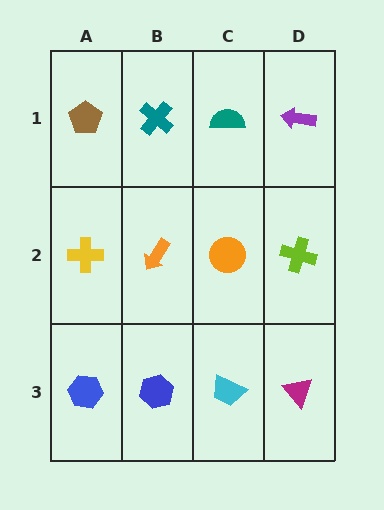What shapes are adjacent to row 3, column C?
An orange circle (row 2, column C), a blue hexagon (row 3, column B), a magenta triangle (row 3, column D).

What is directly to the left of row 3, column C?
A blue hexagon.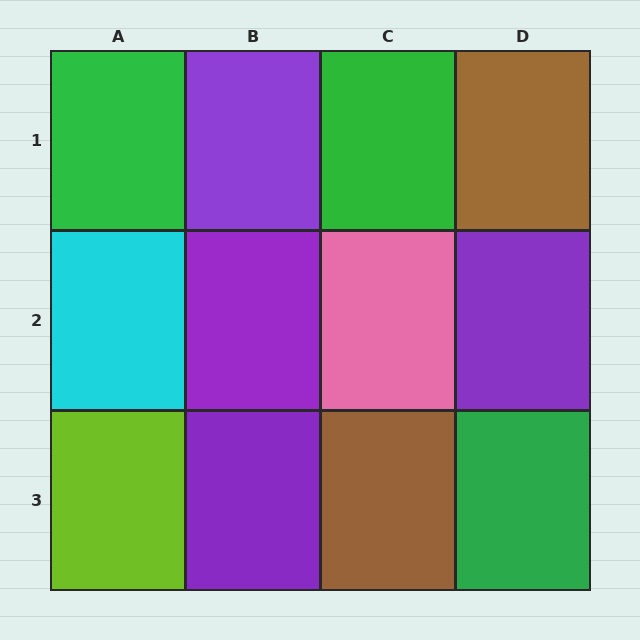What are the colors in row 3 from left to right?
Lime, purple, brown, green.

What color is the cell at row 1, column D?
Brown.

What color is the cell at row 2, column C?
Pink.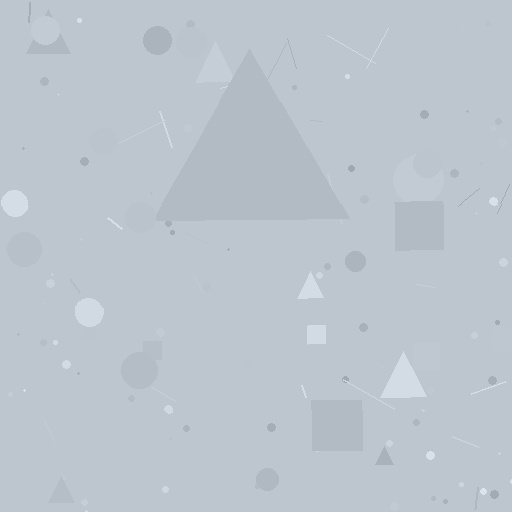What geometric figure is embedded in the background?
A triangle is embedded in the background.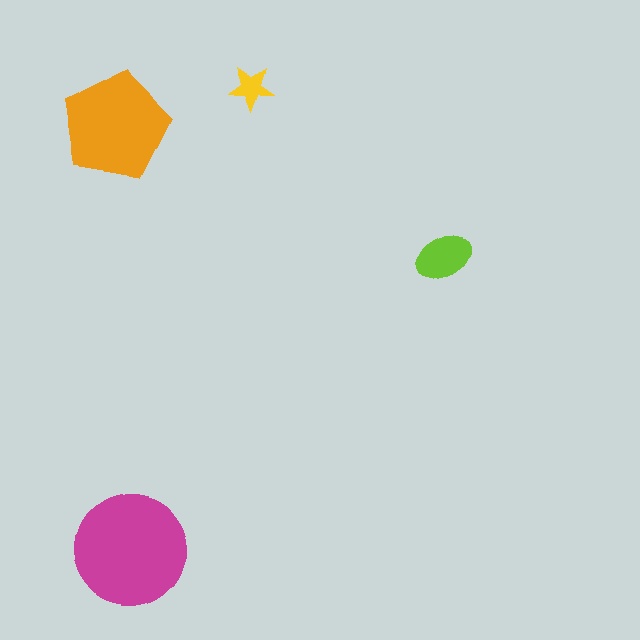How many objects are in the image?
There are 4 objects in the image.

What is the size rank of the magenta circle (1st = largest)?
1st.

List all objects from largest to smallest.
The magenta circle, the orange pentagon, the lime ellipse, the yellow star.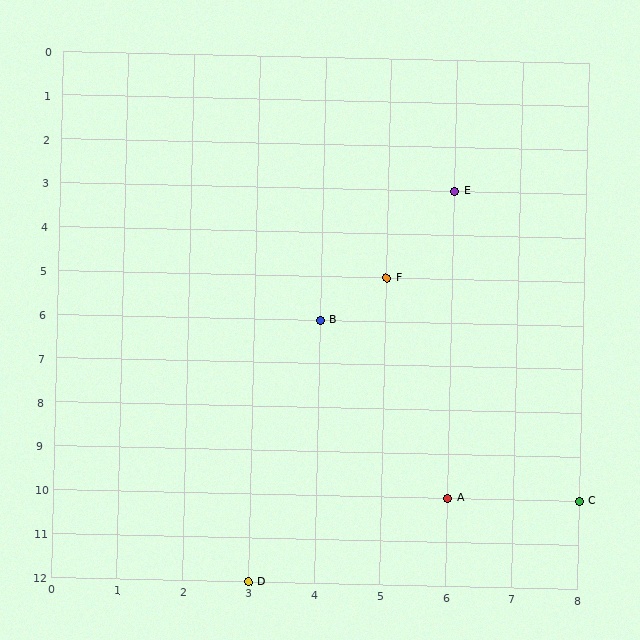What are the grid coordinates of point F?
Point F is at grid coordinates (5, 5).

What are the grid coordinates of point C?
Point C is at grid coordinates (8, 10).